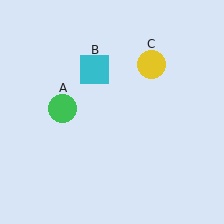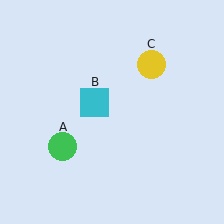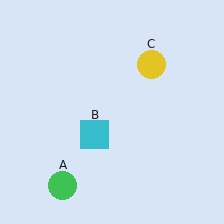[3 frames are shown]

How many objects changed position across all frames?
2 objects changed position: green circle (object A), cyan square (object B).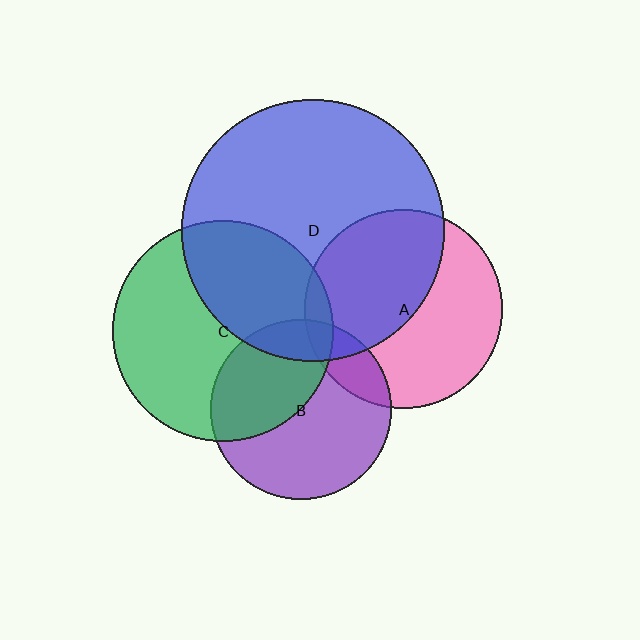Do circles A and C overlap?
Yes.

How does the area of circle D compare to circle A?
Approximately 1.7 times.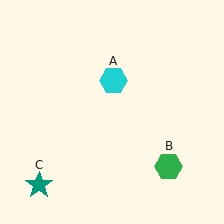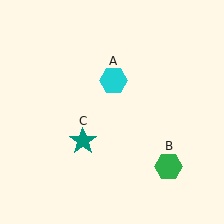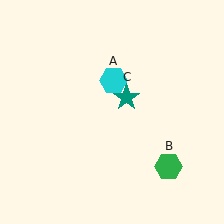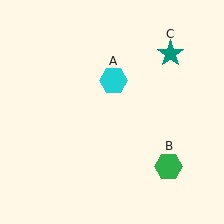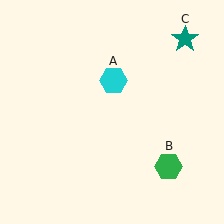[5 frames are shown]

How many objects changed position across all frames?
1 object changed position: teal star (object C).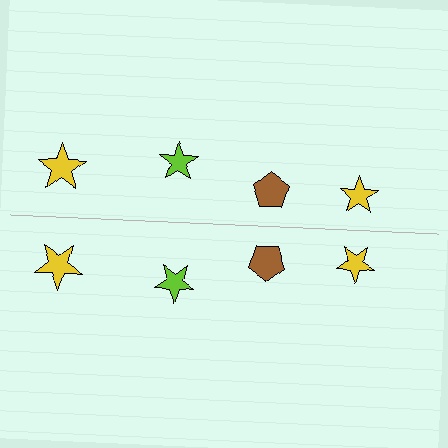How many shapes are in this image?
There are 8 shapes in this image.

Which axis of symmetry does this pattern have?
The pattern has a horizontal axis of symmetry running through the center of the image.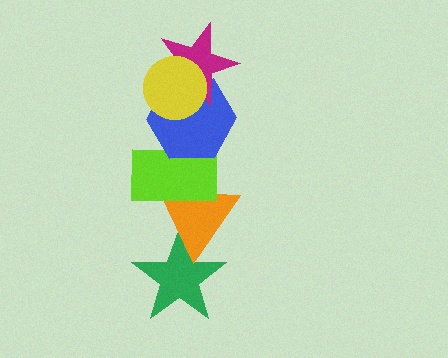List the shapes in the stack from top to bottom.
From top to bottom: the yellow circle, the magenta star, the blue hexagon, the lime rectangle, the orange triangle, the green star.